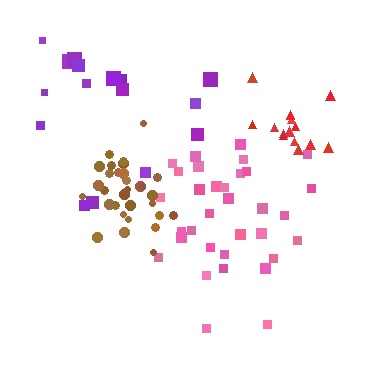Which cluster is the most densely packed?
Red.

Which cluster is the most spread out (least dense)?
Purple.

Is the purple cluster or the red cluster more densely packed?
Red.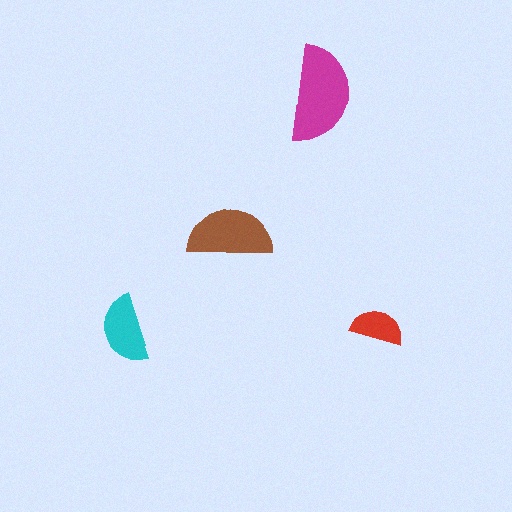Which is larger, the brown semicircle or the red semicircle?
The brown one.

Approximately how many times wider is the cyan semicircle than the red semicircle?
About 1.5 times wider.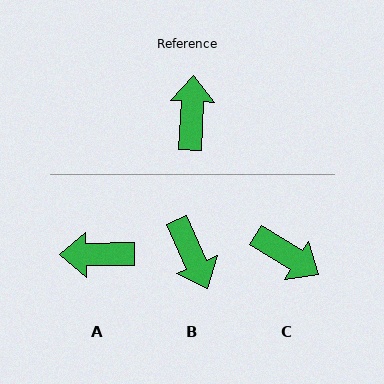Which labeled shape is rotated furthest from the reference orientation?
B, about 153 degrees away.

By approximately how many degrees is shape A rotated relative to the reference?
Approximately 94 degrees counter-clockwise.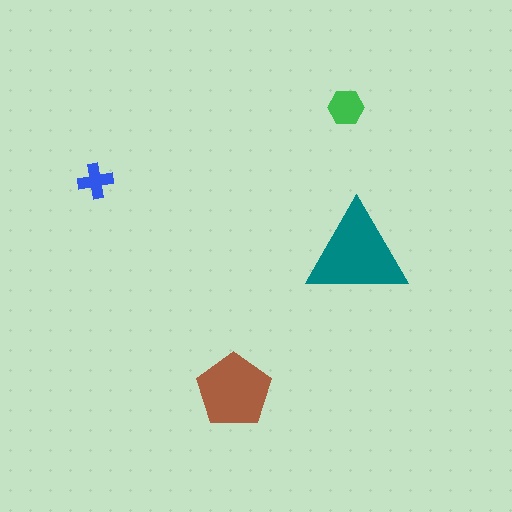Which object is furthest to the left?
The blue cross is leftmost.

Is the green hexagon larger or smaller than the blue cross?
Larger.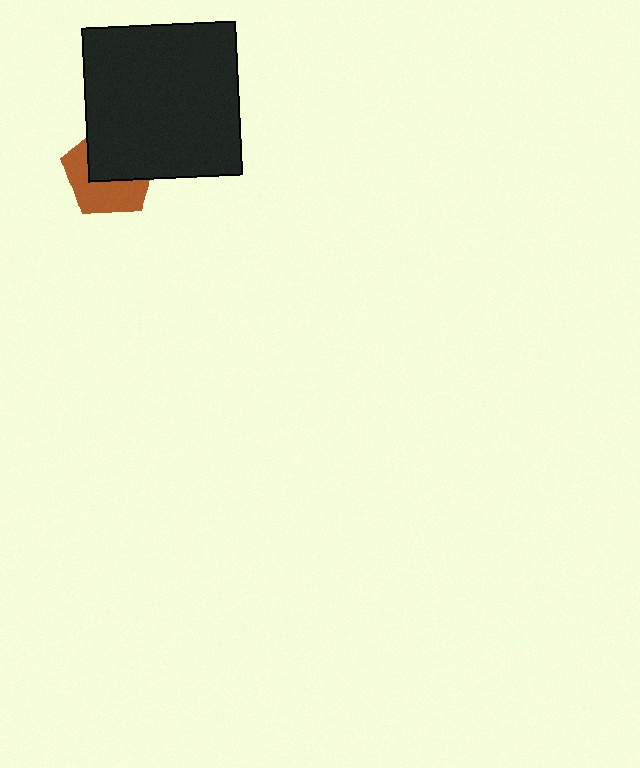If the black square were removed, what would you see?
You would see the complete brown pentagon.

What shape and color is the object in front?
The object in front is a black square.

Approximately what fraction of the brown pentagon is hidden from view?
Roughly 51% of the brown pentagon is hidden behind the black square.